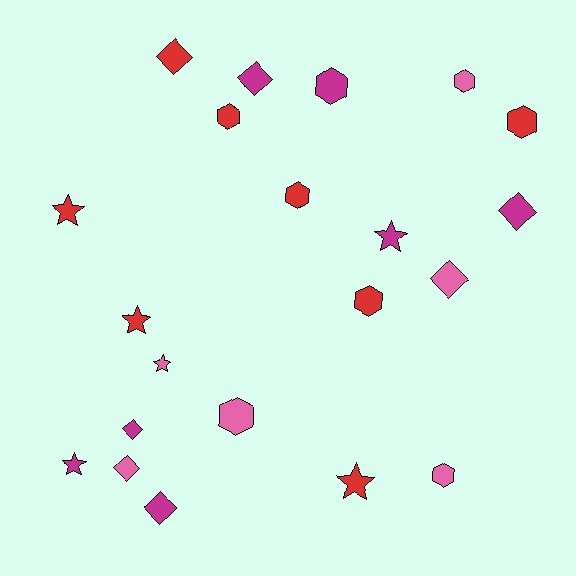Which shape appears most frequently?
Hexagon, with 8 objects.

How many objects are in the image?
There are 21 objects.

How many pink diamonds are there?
There are 2 pink diamonds.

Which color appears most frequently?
Red, with 8 objects.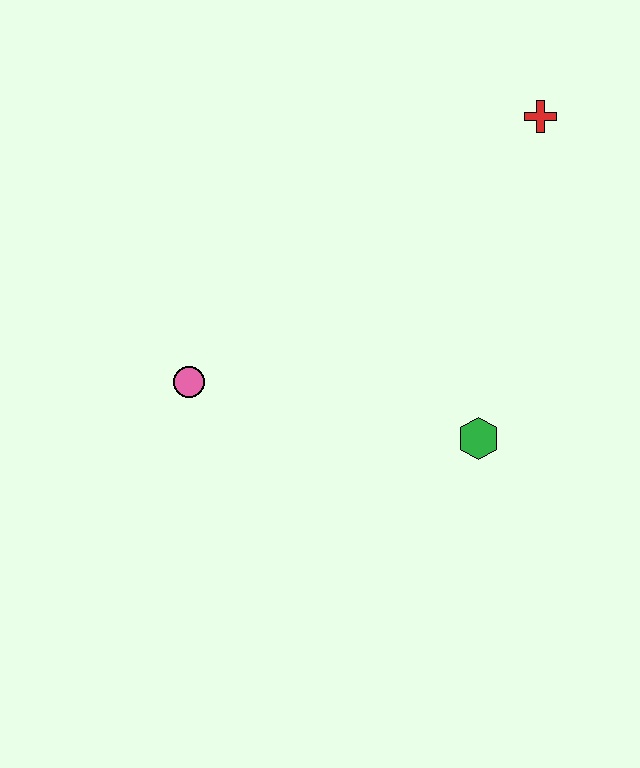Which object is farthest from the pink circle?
The red cross is farthest from the pink circle.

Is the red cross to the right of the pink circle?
Yes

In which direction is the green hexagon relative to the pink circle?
The green hexagon is to the right of the pink circle.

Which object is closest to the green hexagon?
The pink circle is closest to the green hexagon.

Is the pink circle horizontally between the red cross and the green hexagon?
No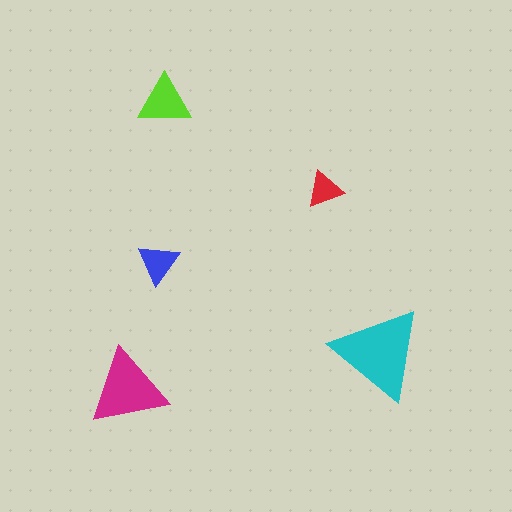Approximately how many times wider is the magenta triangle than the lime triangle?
About 1.5 times wider.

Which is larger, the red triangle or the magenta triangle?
The magenta one.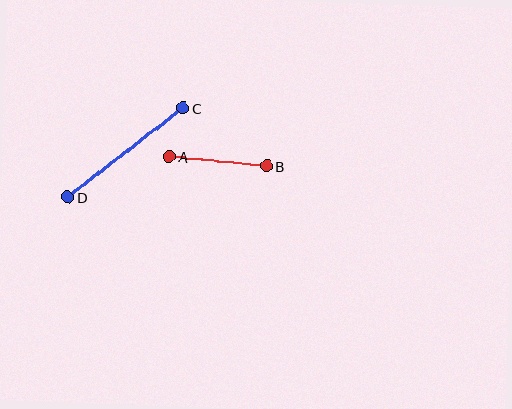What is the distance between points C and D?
The distance is approximately 146 pixels.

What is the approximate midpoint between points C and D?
The midpoint is at approximately (125, 153) pixels.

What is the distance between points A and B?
The distance is approximately 98 pixels.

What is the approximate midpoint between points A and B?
The midpoint is at approximately (218, 161) pixels.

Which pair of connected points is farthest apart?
Points C and D are farthest apart.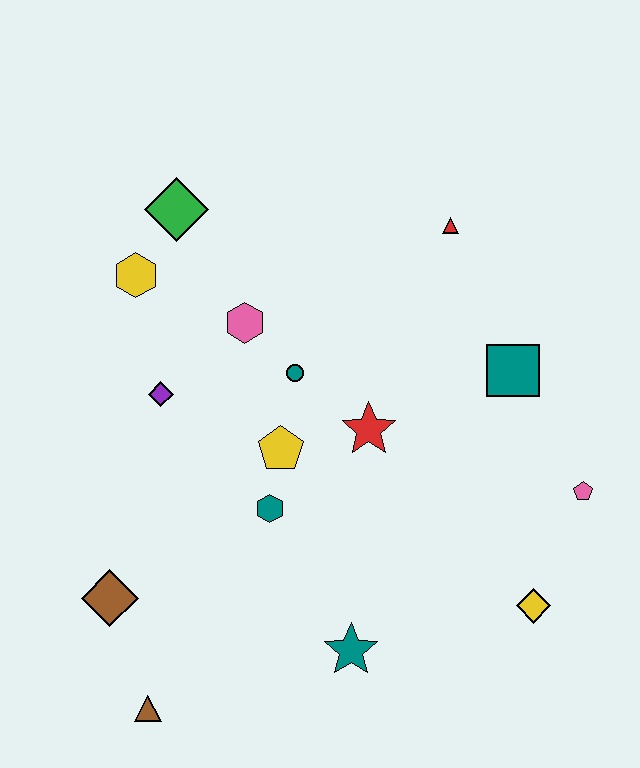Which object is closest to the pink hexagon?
The teal circle is closest to the pink hexagon.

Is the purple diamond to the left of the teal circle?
Yes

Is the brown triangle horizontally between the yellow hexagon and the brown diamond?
No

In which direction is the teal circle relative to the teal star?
The teal circle is above the teal star.